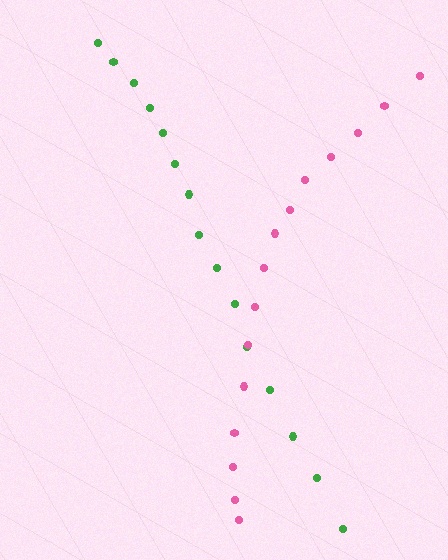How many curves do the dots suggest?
There are 2 distinct paths.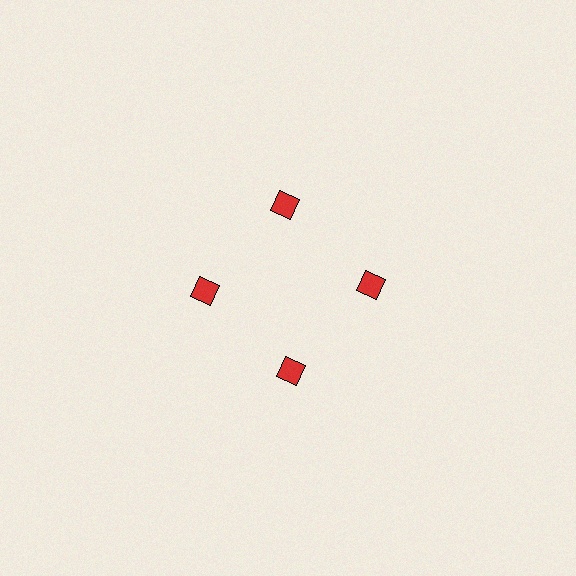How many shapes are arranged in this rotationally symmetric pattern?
There are 4 shapes, arranged in 4 groups of 1.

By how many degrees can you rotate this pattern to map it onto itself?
The pattern maps onto itself every 90 degrees of rotation.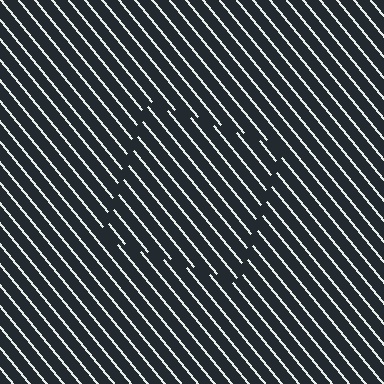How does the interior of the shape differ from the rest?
The interior of the shape contains the same grating, shifted by half a period — the contour is defined by the phase discontinuity where line-ends from the inner and outer gratings abut.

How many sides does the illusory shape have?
4 sides — the line-ends trace a square.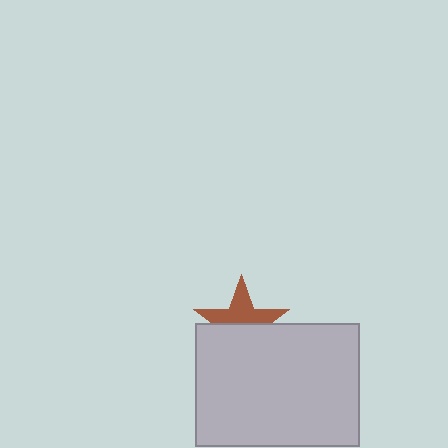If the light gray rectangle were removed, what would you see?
You would see the complete brown star.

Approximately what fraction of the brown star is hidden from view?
Roughly 49% of the brown star is hidden behind the light gray rectangle.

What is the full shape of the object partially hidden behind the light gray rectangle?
The partially hidden object is a brown star.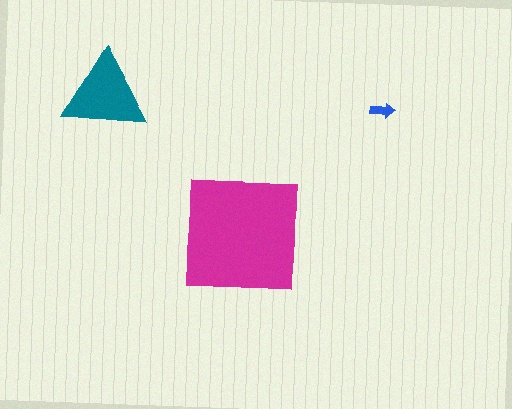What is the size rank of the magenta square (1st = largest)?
1st.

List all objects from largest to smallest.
The magenta square, the teal triangle, the blue arrow.